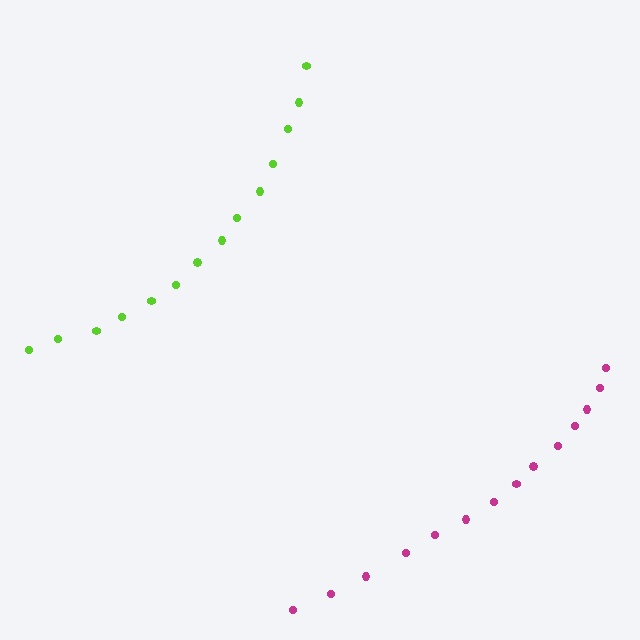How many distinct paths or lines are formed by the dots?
There are 2 distinct paths.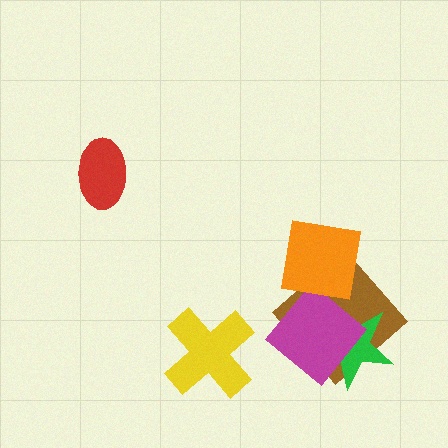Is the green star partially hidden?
Yes, it is partially covered by another shape.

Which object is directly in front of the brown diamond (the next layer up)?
The green star is directly in front of the brown diamond.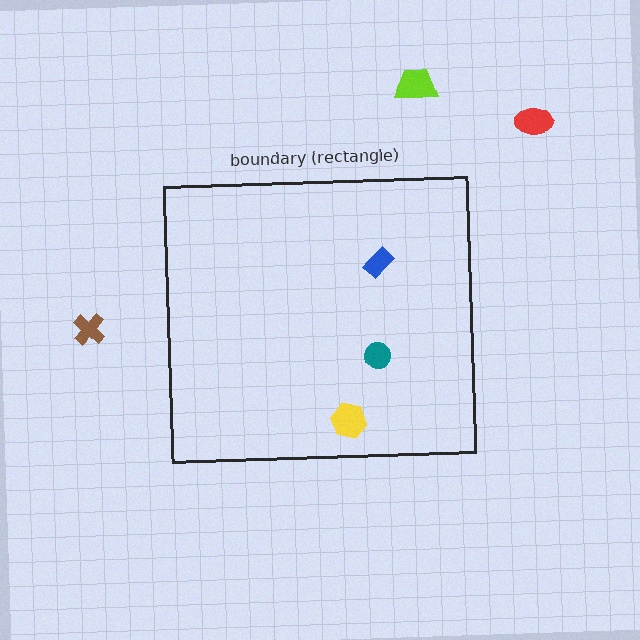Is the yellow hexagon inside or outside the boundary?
Inside.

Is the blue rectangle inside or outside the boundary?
Inside.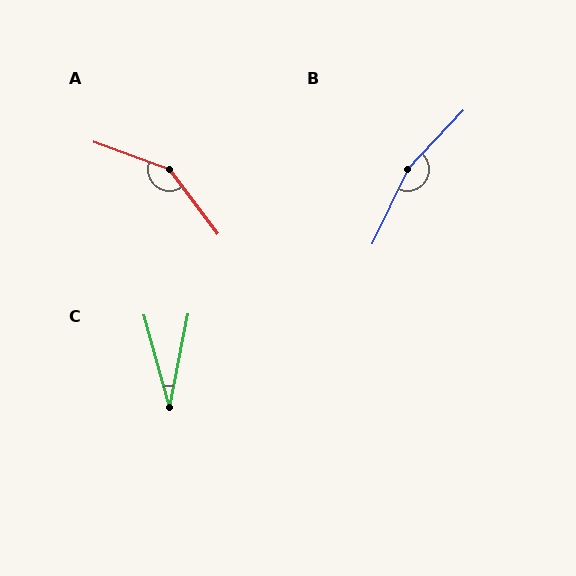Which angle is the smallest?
C, at approximately 27 degrees.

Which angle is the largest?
B, at approximately 162 degrees.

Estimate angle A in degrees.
Approximately 147 degrees.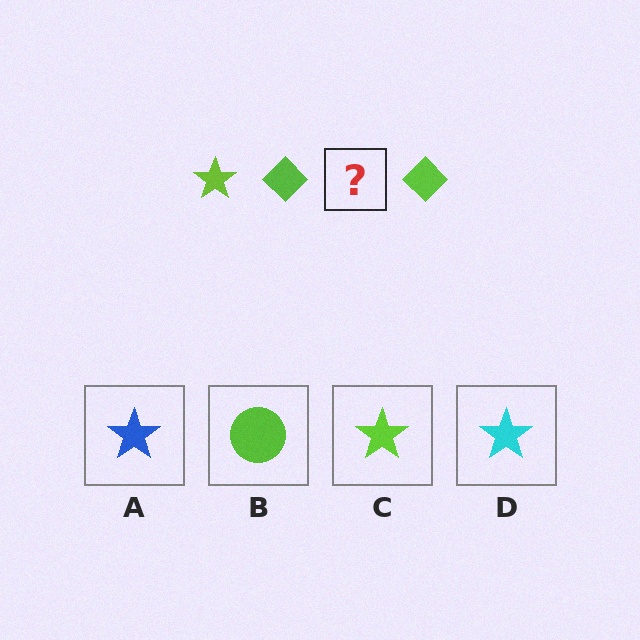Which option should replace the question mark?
Option C.